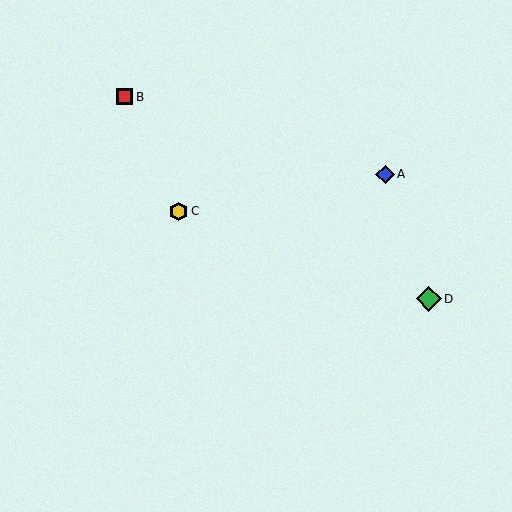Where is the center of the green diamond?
The center of the green diamond is at (429, 299).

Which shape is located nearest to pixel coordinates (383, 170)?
The blue diamond (labeled A) at (385, 174) is nearest to that location.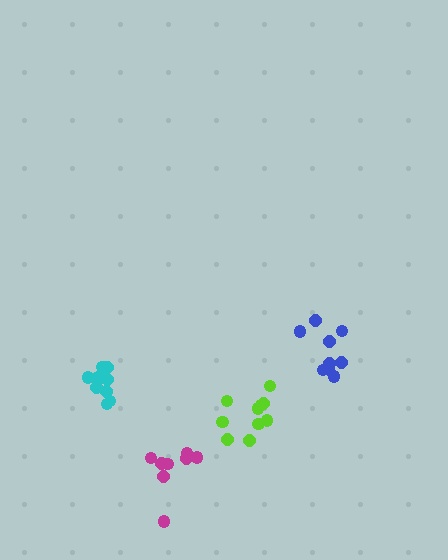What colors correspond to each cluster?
The clusters are colored: cyan, lime, blue, magenta.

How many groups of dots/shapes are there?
There are 4 groups.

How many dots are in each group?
Group 1: 12 dots, Group 2: 10 dots, Group 3: 9 dots, Group 4: 8 dots (39 total).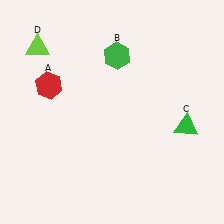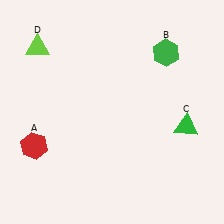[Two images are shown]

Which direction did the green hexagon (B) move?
The green hexagon (B) moved right.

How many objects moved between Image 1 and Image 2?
2 objects moved between the two images.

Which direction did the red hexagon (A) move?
The red hexagon (A) moved down.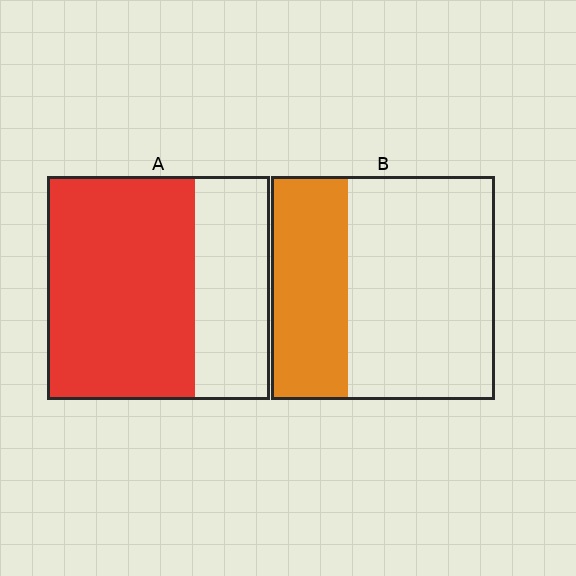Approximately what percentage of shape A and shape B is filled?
A is approximately 65% and B is approximately 35%.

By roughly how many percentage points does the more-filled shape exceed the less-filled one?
By roughly 30 percentage points (A over B).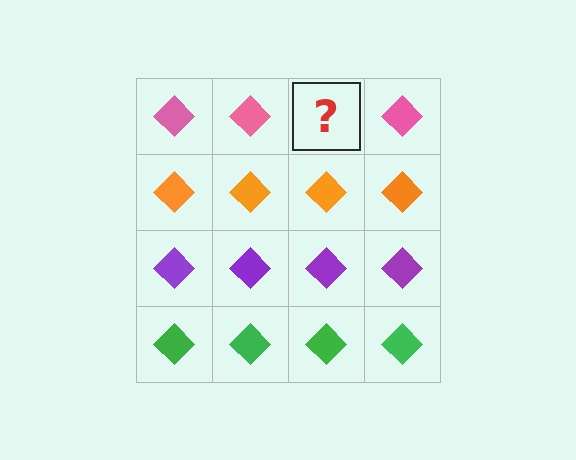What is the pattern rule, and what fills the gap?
The rule is that each row has a consistent color. The gap should be filled with a pink diamond.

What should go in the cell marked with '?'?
The missing cell should contain a pink diamond.